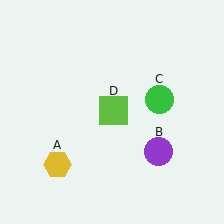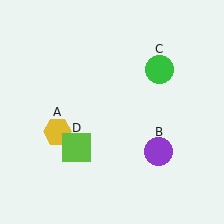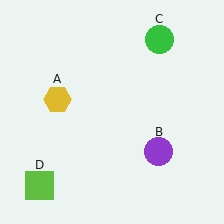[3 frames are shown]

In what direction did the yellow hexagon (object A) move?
The yellow hexagon (object A) moved up.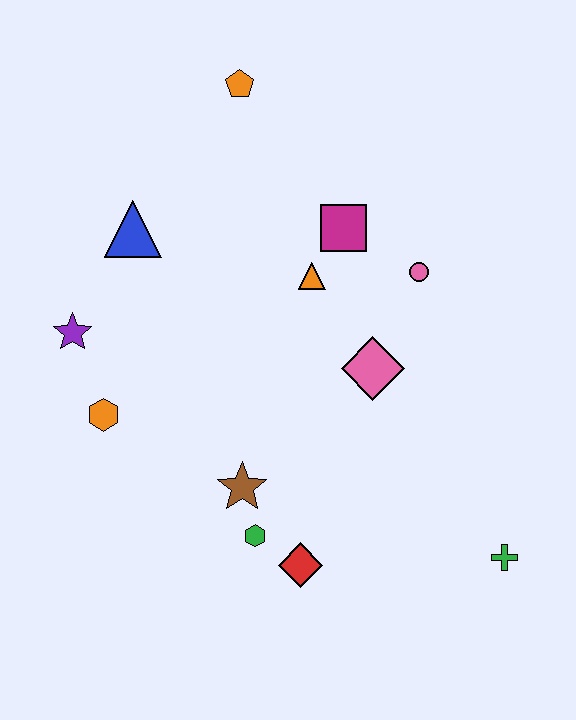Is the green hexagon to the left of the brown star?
No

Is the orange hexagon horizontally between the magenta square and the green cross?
No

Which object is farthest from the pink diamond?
The orange pentagon is farthest from the pink diamond.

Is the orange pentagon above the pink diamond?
Yes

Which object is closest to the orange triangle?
The magenta square is closest to the orange triangle.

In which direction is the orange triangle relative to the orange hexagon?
The orange triangle is to the right of the orange hexagon.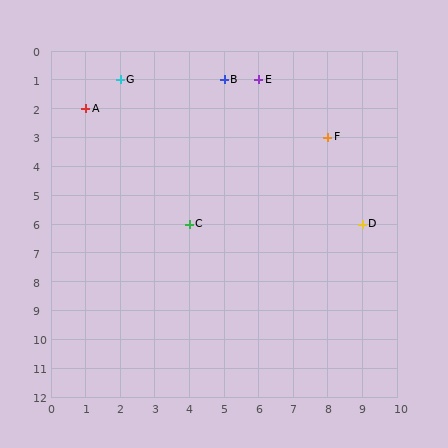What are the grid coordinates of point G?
Point G is at grid coordinates (2, 1).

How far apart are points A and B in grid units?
Points A and B are 4 columns and 1 row apart (about 4.1 grid units diagonally).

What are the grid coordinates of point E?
Point E is at grid coordinates (6, 1).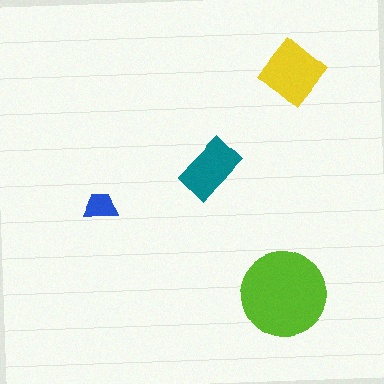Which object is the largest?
The lime circle.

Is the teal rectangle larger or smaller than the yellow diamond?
Smaller.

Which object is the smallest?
The blue trapezoid.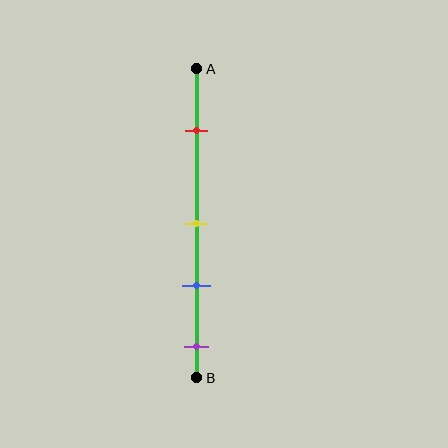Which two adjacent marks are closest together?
The yellow and blue marks are the closest adjacent pair.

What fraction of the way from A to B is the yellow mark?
The yellow mark is approximately 50% (0.5) of the way from A to B.